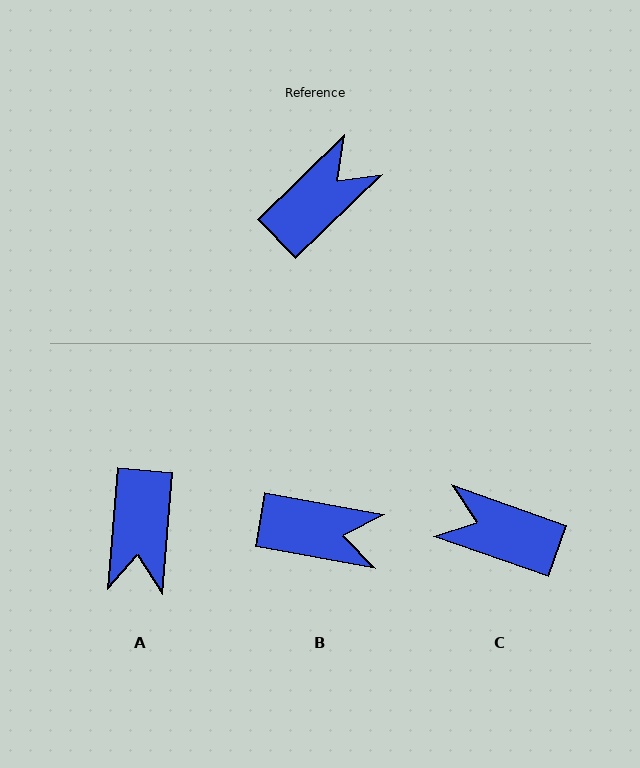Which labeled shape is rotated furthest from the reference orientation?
A, about 139 degrees away.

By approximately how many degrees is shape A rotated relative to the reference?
Approximately 139 degrees clockwise.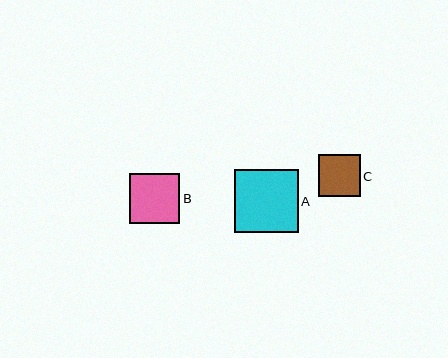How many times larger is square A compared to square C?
Square A is approximately 1.5 times the size of square C.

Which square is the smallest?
Square C is the smallest with a size of approximately 42 pixels.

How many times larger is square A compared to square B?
Square A is approximately 1.3 times the size of square B.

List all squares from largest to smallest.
From largest to smallest: A, B, C.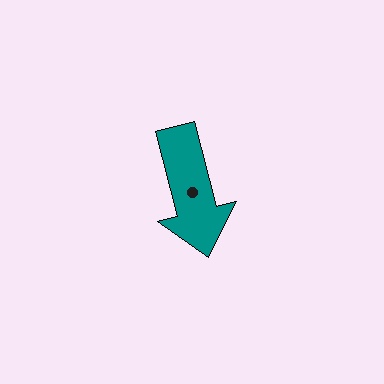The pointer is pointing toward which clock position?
Roughly 6 o'clock.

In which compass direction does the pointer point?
South.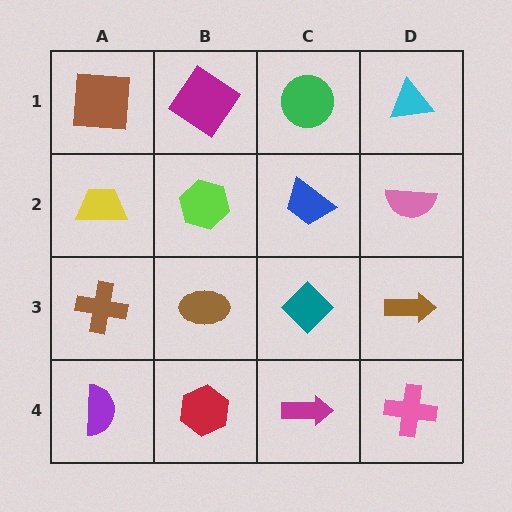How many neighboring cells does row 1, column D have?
2.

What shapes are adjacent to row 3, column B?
A lime hexagon (row 2, column B), a red hexagon (row 4, column B), a brown cross (row 3, column A), a teal diamond (row 3, column C).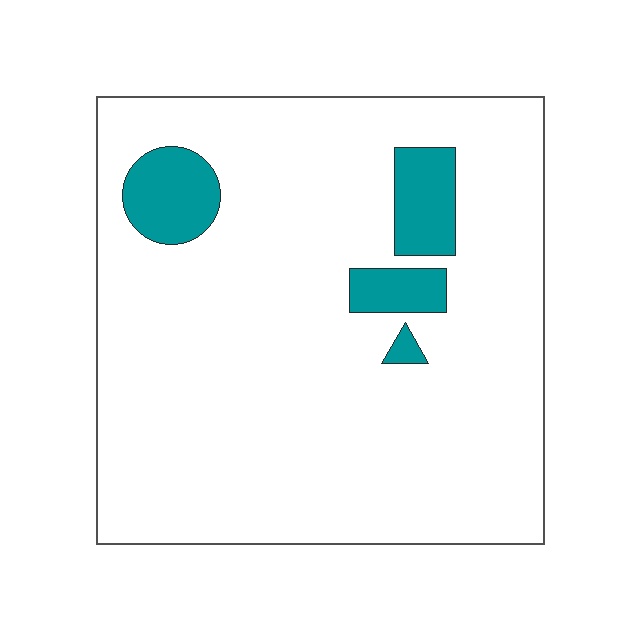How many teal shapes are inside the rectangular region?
4.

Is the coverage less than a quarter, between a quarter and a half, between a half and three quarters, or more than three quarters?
Less than a quarter.